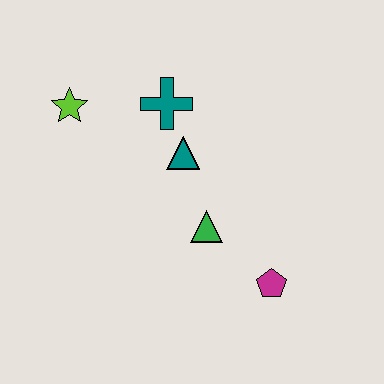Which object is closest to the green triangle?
The teal triangle is closest to the green triangle.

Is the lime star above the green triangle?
Yes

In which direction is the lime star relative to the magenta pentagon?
The lime star is to the left of the magenta pentagon.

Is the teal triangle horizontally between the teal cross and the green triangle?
Yes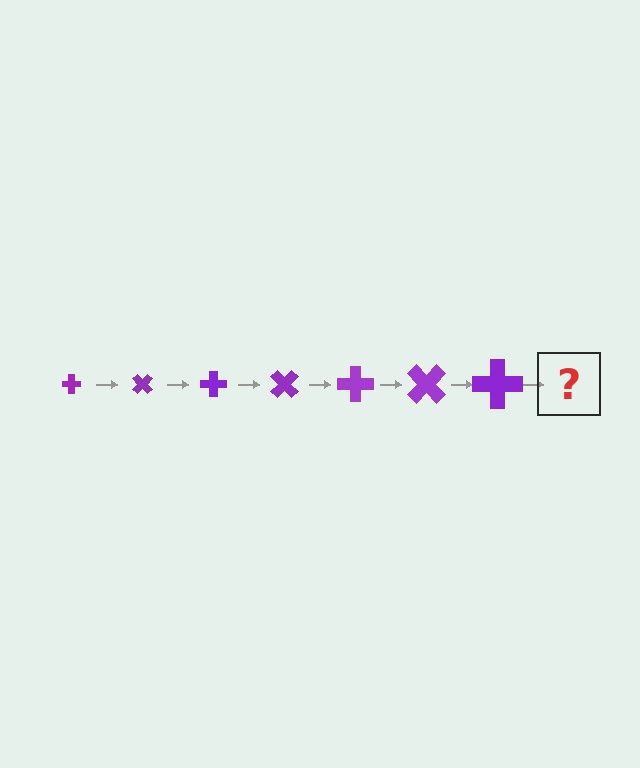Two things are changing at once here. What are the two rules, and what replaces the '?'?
The two rules are that the cross grows larger each step and it rotates 45 degrees each step. The '?' should be a cross, larger than the previous one and rotated 315 degrees from the start.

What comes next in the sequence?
The next element should be a cross, larger than the previous one and rotated 315 degrees from the start.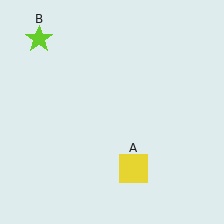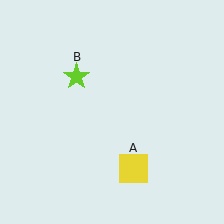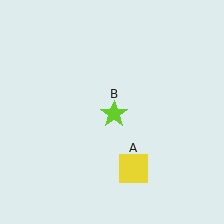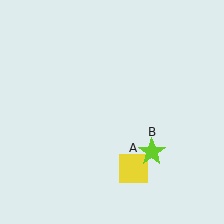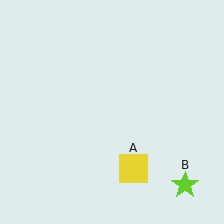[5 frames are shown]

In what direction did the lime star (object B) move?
The lime star (object B) moved down and to the right.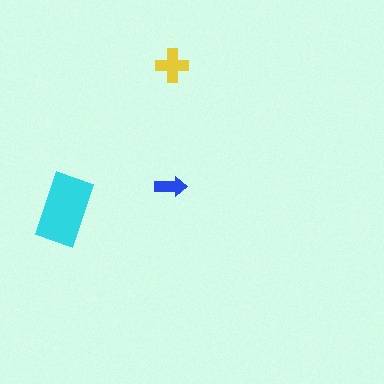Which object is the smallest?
The blue arrow.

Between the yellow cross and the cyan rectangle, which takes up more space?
The cyan rectangle.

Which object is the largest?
The cyan rectangle.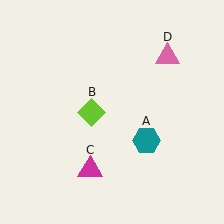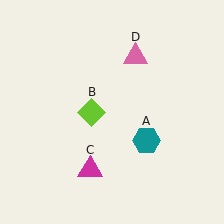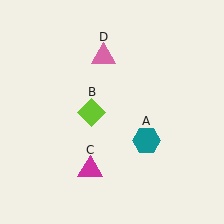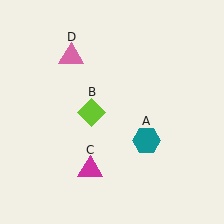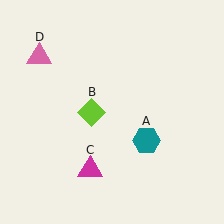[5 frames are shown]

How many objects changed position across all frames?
1 object changed position: pink triangle (object D).